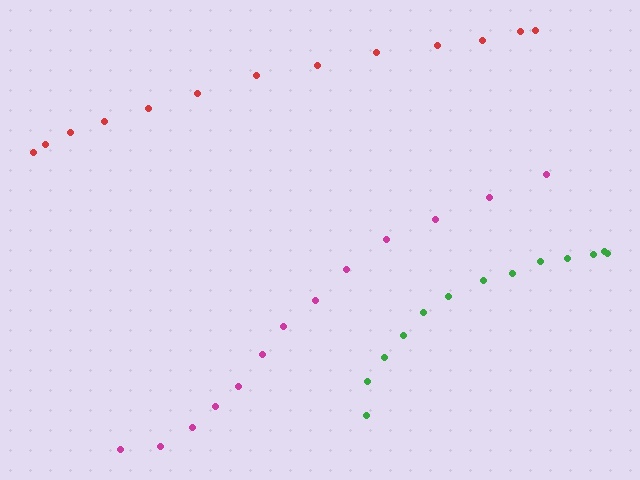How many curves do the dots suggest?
There are 3 distinct paths.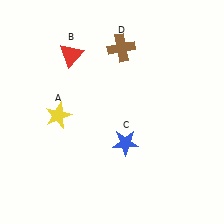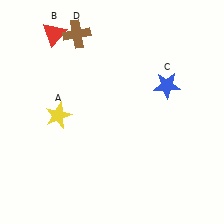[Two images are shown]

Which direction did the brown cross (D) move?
The brown cross (D) moved left.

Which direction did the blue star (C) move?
The blue star (C) moved up.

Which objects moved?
The objects that moved are: the red triangle (B), the blue star (C), the brown cross (D).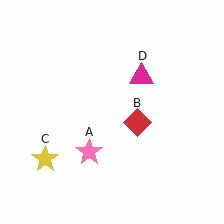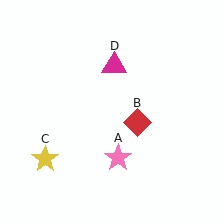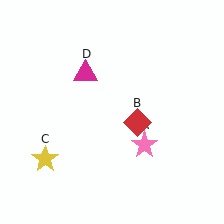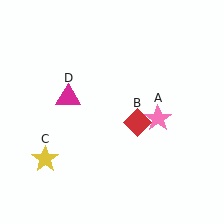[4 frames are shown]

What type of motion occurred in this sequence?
The pink star (object A), magenta triangle (object D) rotated counterclockwise around the center of the scene.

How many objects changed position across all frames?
2 objects changed position: pink star (object A), magenta triangle (object D).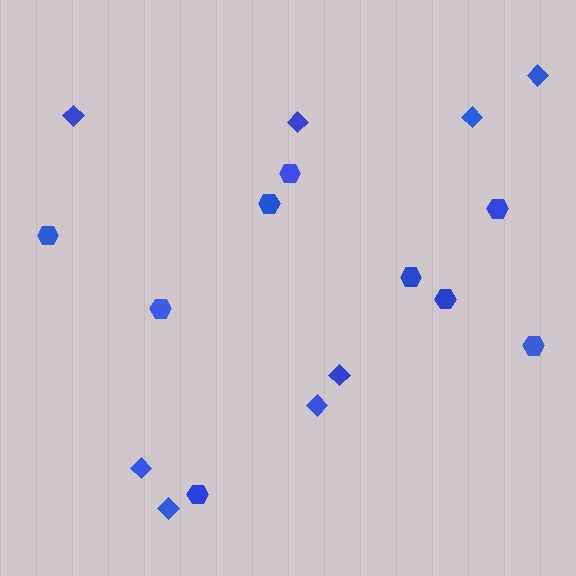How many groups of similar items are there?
There are 2 groups: one group of diamonds (8) and one group of hexagons (9).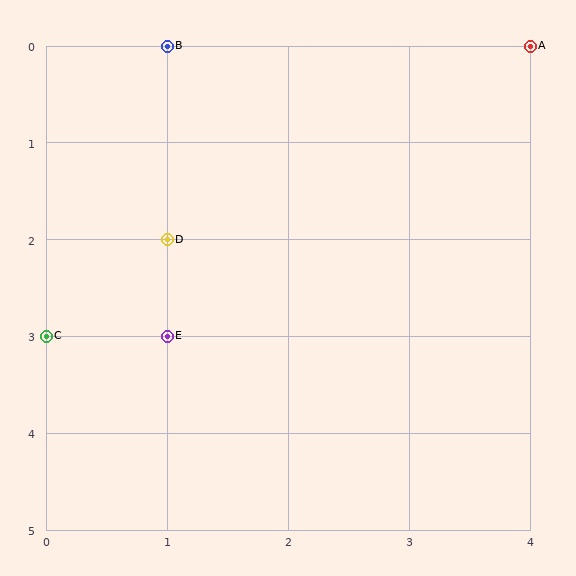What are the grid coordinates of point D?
Point D is at grid coordinates (1, 2).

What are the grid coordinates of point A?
Point A is at grid coordinates (4, 0).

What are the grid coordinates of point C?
Point C is at grid coordinates (0, 3).